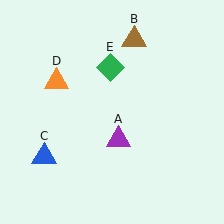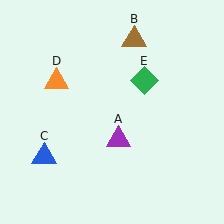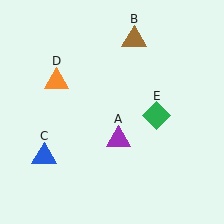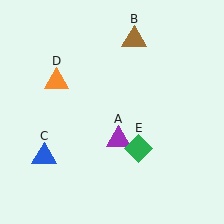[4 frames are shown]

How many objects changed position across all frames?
1 object changed position: green diamond (object E).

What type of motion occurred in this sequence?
The green diamond (object E) rotated clockwise around the center of the scene.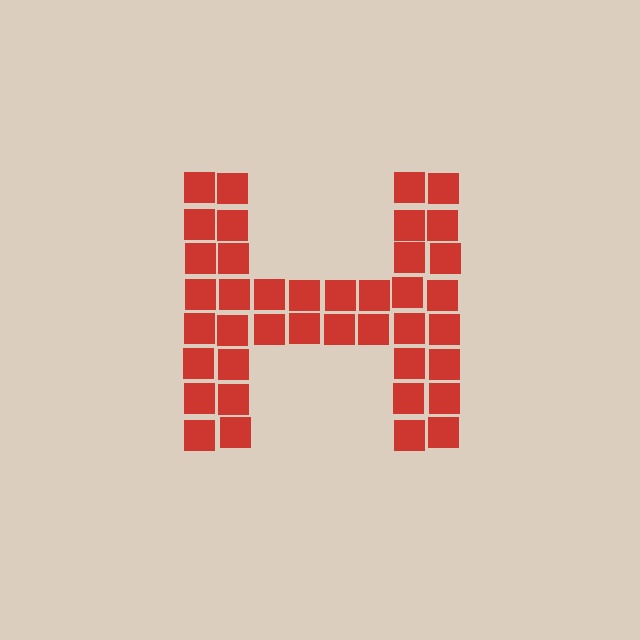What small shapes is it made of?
It is made of small squares.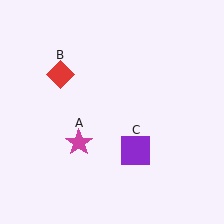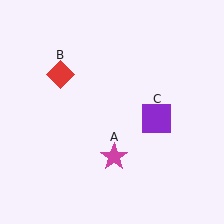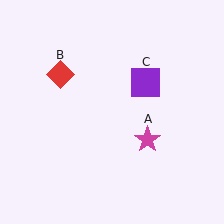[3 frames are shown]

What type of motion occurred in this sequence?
The magenta star (object A), purple square (object C) rotated counterclockwise around the center of the scene.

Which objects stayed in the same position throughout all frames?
Red diamond (object B) remained stationary.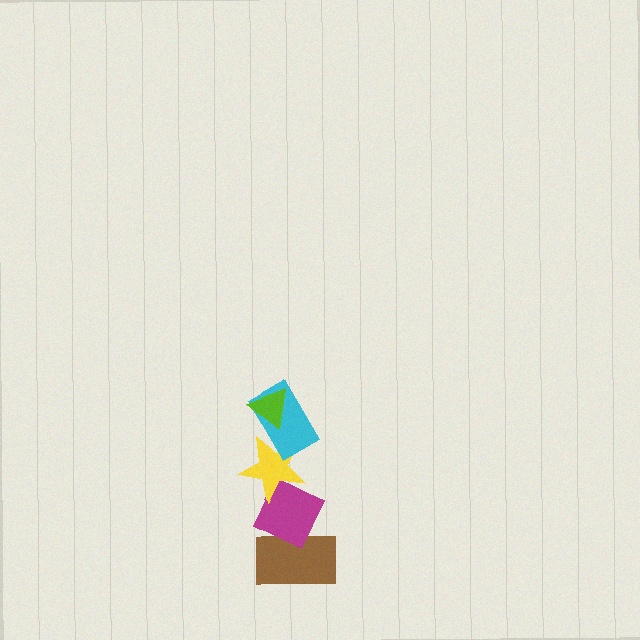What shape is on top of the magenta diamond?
The yellow star is on top of the magenta diamond.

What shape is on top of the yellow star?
The cyan rectangle is on top of the yellow star.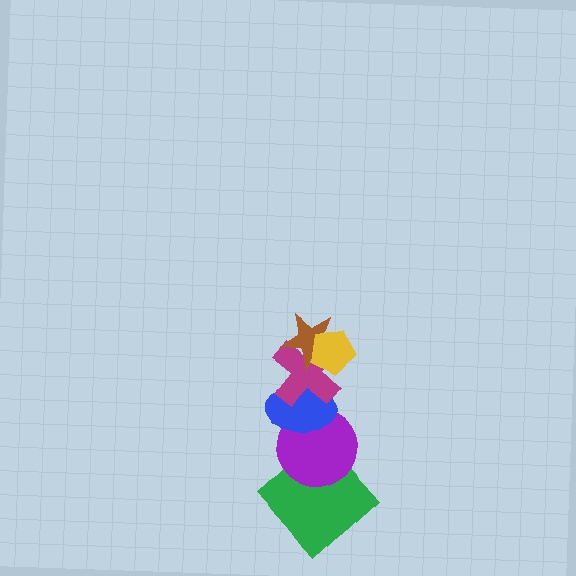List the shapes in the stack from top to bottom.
From top to bottom: the yellow pentagon, the brown star, the magenta cross, the blue ellipse, the purple circle, the green diamond.